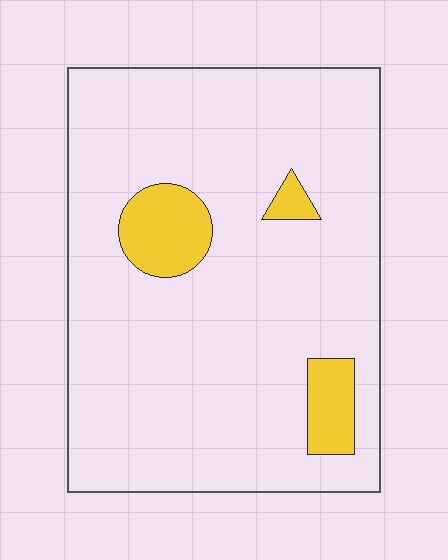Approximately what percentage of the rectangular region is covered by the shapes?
Approximately 10%.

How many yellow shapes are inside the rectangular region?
3.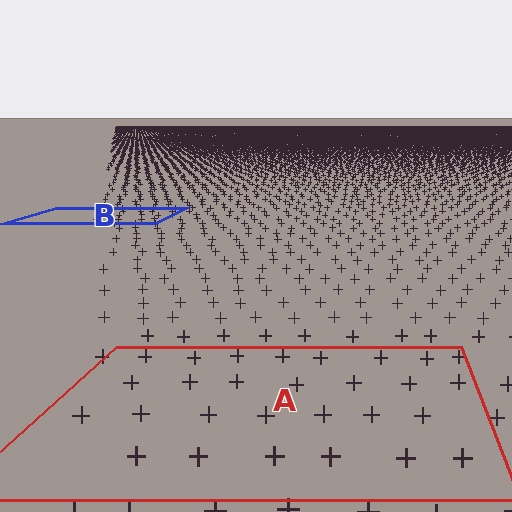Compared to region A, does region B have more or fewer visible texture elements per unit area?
Region B has more texture elements per unit area — they are packed more densely because it is farther away.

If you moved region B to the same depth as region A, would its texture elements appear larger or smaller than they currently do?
They would appear larger. At a closer depth, the same texture elements are projected at a bigger on-screen size.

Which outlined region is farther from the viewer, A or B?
Region B is farther from the viewer — the texture elements inside it appear smaller and more densely packed.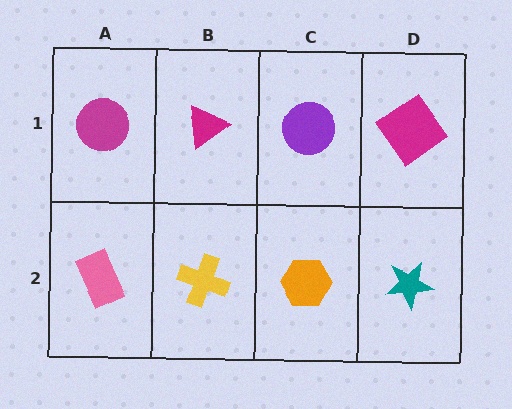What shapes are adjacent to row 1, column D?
A teal star (row 2, column D), a purple circle (row 1, column C).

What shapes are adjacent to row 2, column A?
A magenta circle (row 1, column A), a yellow cross (row 2, column B).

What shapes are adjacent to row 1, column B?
A yellow cross (row 2, column B), a magenta circle (row 1, column A), a purple circle (row 1, column C).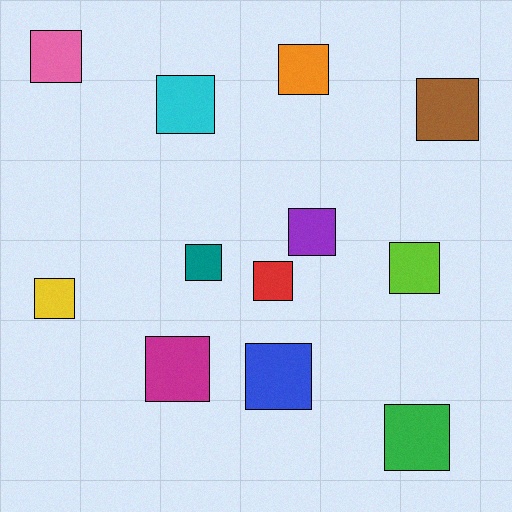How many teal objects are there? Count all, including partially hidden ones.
There is 1 teal object.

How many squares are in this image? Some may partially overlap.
There are 12 squares.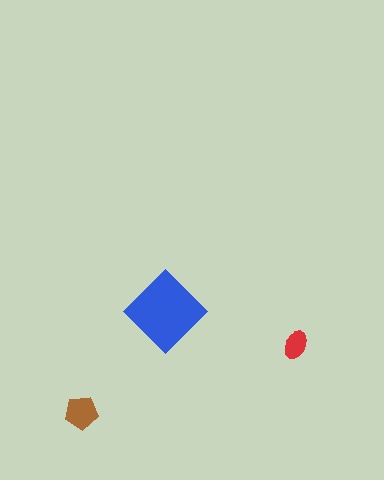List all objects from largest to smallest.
The blue diamond, the brown pentagon, the red ellipse.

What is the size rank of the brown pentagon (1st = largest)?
2nd.